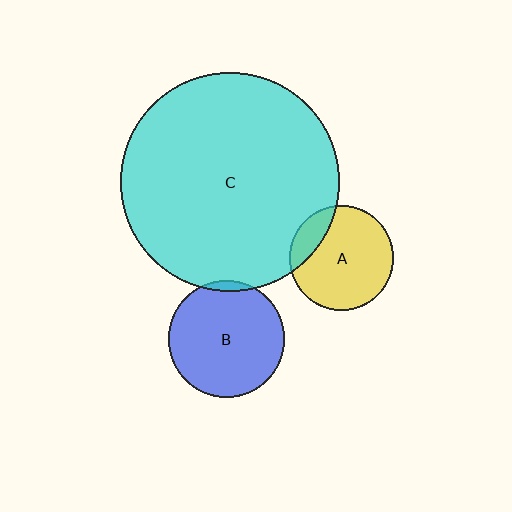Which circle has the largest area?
Circle C (cyan).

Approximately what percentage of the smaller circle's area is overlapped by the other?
Approximately 5%.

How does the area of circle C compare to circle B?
Approximately 3.5 times.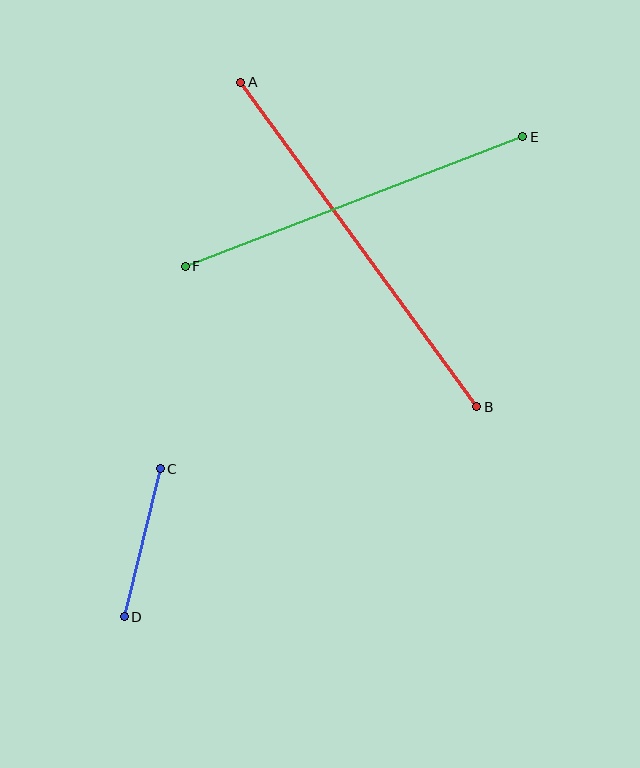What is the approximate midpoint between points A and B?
The midpoint is at approximately (359, 244) pixels.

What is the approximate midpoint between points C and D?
The midpoint is at approximately (142, 543) pixels.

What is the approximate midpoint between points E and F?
The midpoint is at approximately (354, 202) pixels.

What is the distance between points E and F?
The distance is approximately 362 pixels.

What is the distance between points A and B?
The distance is approximately 401 pixels.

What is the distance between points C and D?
The distance is approximately 152 pixels.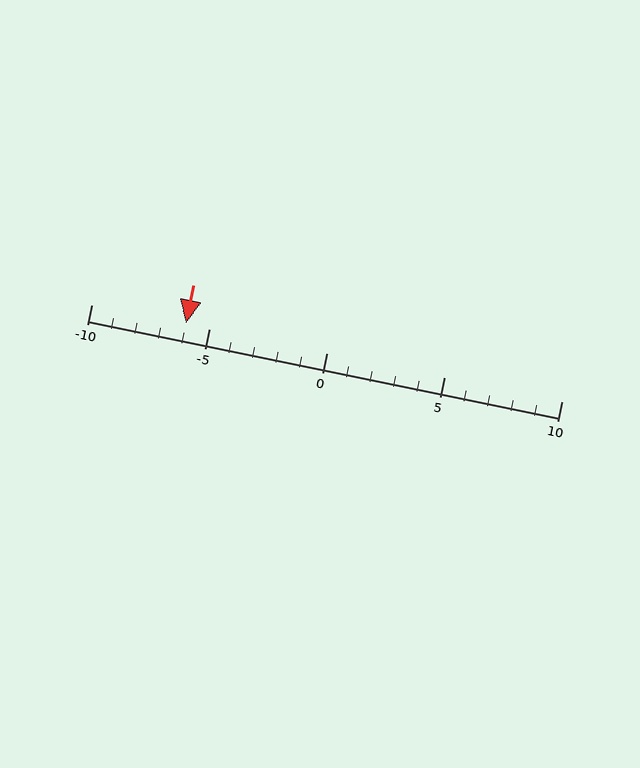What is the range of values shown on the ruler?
The ruler shows values from -10 to 10.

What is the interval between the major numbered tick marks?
The major tick marks are spaced 5 units apart.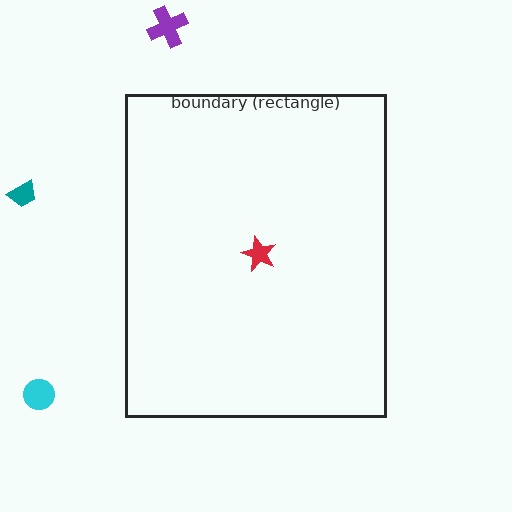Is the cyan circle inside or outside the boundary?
Outside.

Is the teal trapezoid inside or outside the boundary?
Outside.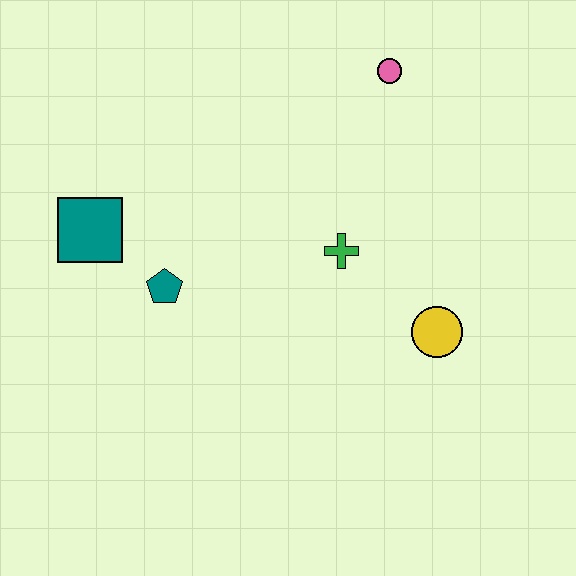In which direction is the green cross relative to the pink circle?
The green cross is below the pink circle.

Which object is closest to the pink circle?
The green cross is closest to the pink circle.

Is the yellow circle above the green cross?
No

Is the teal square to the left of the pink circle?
Yes